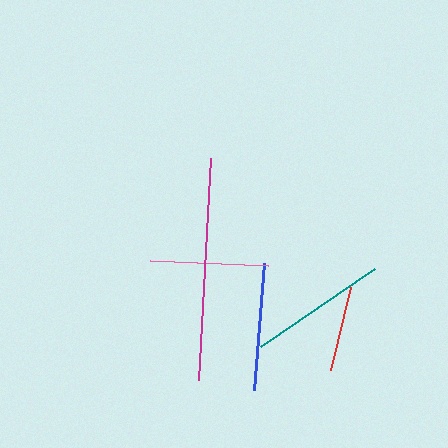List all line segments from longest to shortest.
From longest to shortest: magenta, teal, blue, pink, red.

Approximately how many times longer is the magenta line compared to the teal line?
The magenta line is approximately 1.6 times the length of the teal line.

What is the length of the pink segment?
The pink segment is approximately 119 pixels long.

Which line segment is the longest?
The magenta line is the longest at approximately 223 pixels.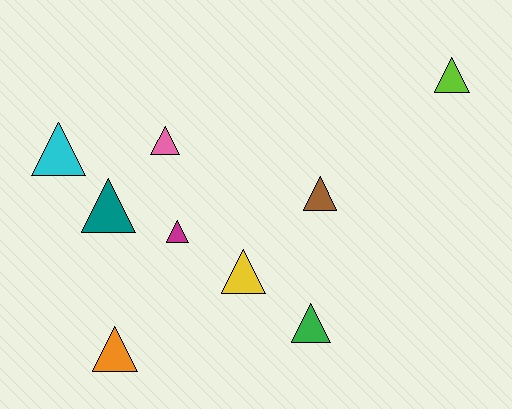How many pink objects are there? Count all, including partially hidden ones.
There is 1 pink object.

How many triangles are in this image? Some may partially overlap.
There are 9 triangles.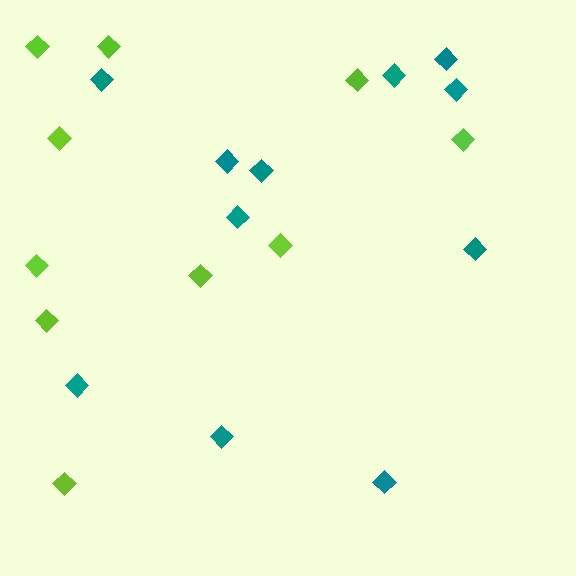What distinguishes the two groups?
There are 2 groups: one group of lime diamonds (10) and one group of teal diamonds (11).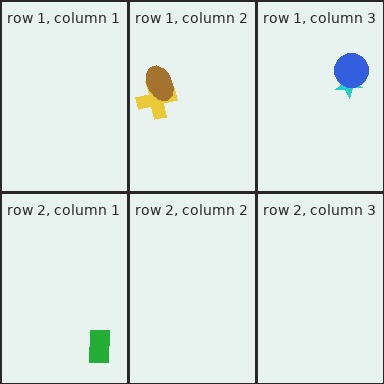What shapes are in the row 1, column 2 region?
The yellow cross, the brown ellipse.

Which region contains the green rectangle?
The row 2, column 1 region.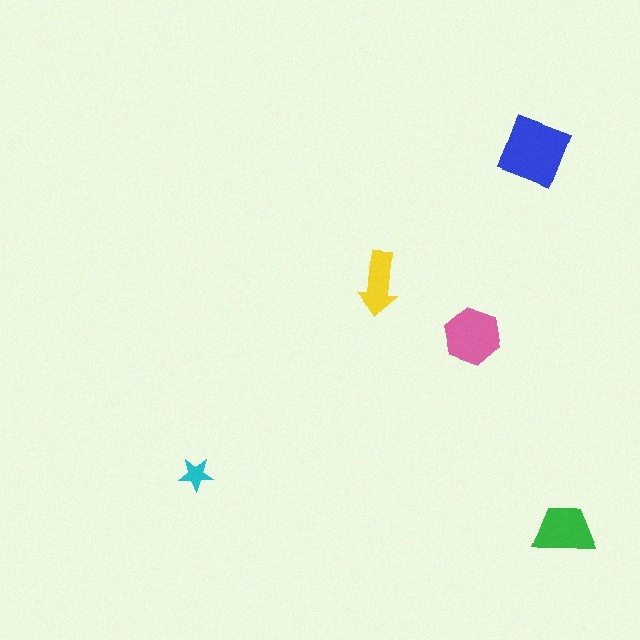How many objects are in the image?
There are 5 objects in the image.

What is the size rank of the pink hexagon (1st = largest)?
2nd.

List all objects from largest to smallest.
The blue diamond, the pink hexagon, the green trapezoid, the yellow arrow, the cyan star.